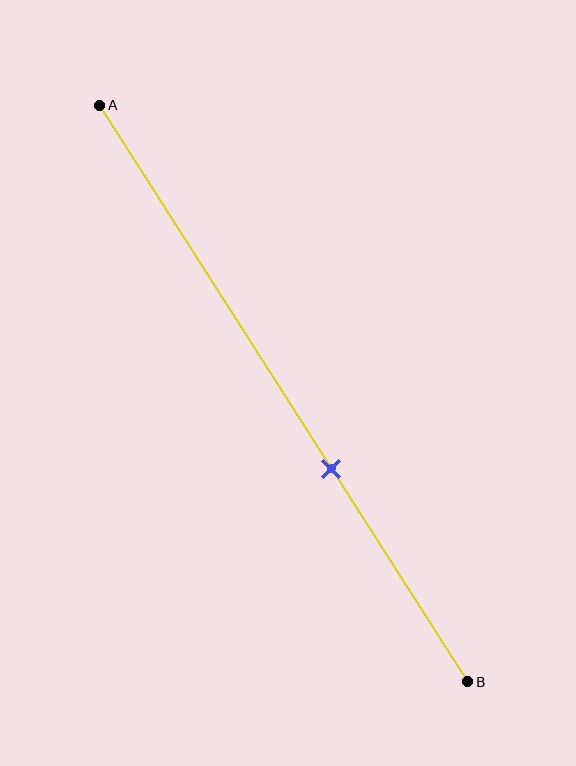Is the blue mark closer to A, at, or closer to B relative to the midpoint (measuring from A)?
The blue mark is closer to point B than the midpoint of segment AB.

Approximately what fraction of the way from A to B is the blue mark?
The blue mark is approximately 65% of the way from A to B.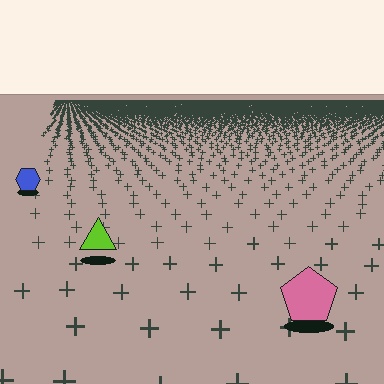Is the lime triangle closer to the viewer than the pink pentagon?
No. The pink pentagon is closer — you can tell from the texture gradient: the ground texture is coarser near it.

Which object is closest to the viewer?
The pink pentagon is closest. The texture marks near it are larger and more spread out.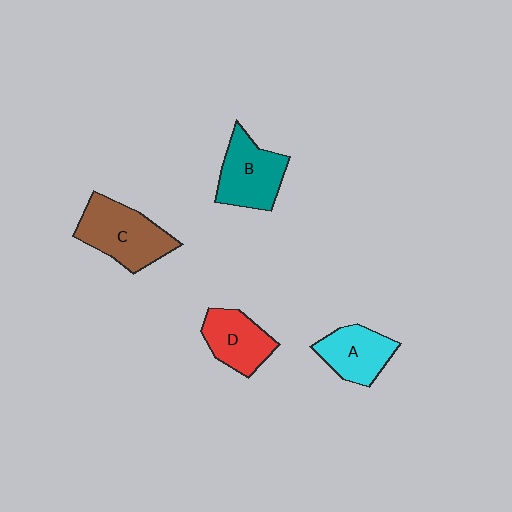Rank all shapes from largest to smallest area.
From largest to smallest: C (brown), B (teal), A (cyan), D (red).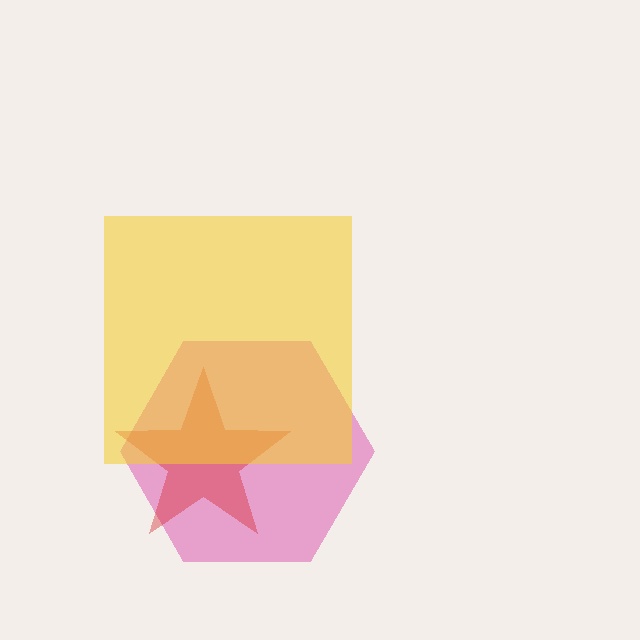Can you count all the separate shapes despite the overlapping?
Yes, there are 3 separate shapes.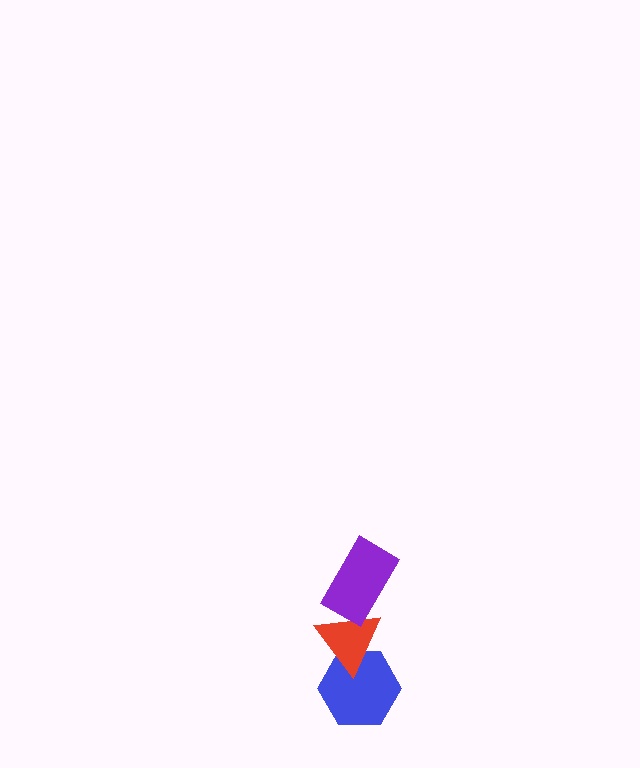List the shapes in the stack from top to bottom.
From top to bottom: the purple rectangle, the red triangle, the blue hexagon.